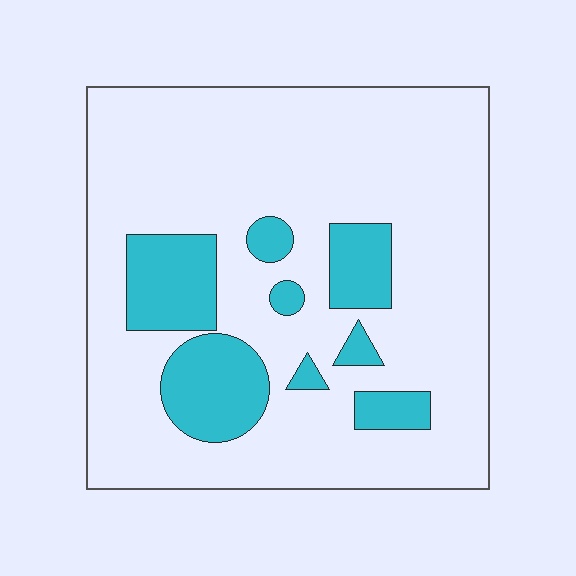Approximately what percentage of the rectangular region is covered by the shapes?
Approximately 20%.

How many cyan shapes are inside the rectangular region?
8.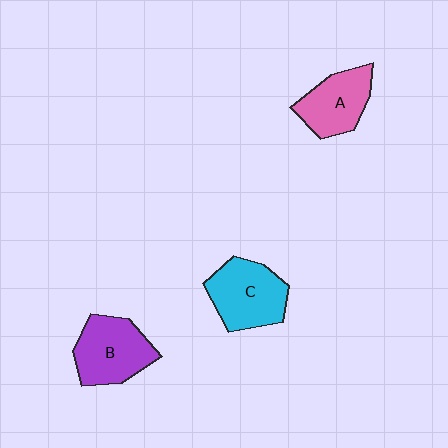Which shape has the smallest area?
Shape A (pink).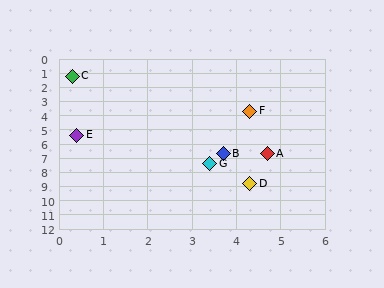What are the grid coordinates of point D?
Point D is at approximately (4.3, 8.8).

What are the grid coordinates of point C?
Point C is at approximately (0.3, 1.2).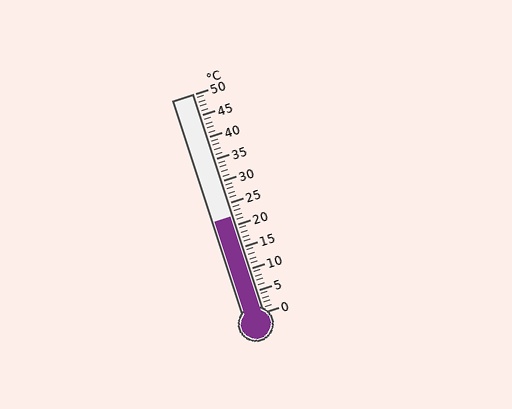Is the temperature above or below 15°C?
The temperature is above 15°C.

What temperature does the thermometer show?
The thermometer shows approximately 22°C.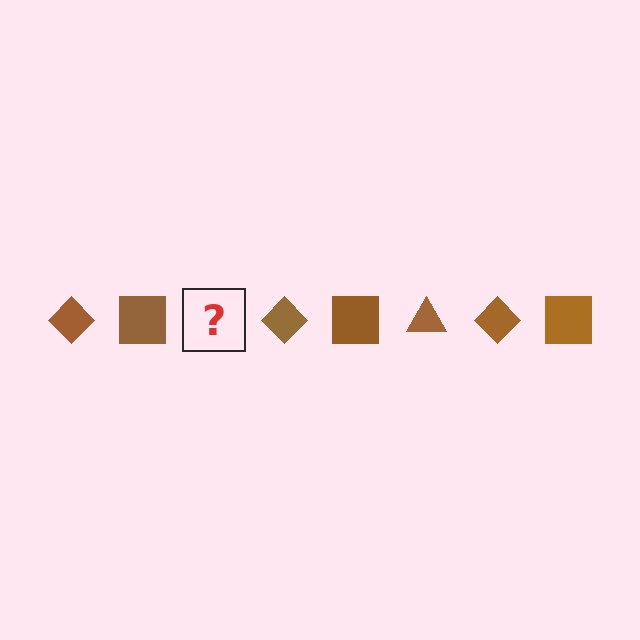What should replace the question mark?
The question mark should be replaced with a brown triangle.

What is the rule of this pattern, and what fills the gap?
The rule is that the pattern cycles through diamond, square, triangle shapes in brown. The gap should be filled with a brown triangle.